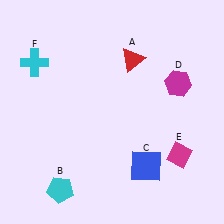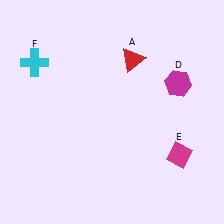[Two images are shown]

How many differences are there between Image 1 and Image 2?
There are 2 differences between the two images.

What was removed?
The cyan pentagon (B), the blue square (C) were removed in Image 2.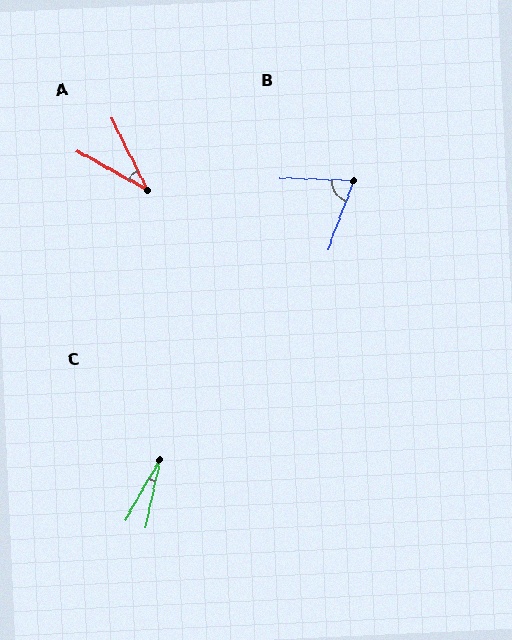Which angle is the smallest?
C, at approximately 18 degrees.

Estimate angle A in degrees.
Approximately 35 degrees.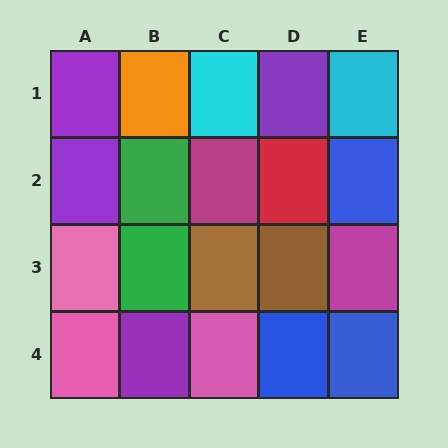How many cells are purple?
4 cells are purple.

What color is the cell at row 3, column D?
Brown.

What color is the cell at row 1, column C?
Cyan.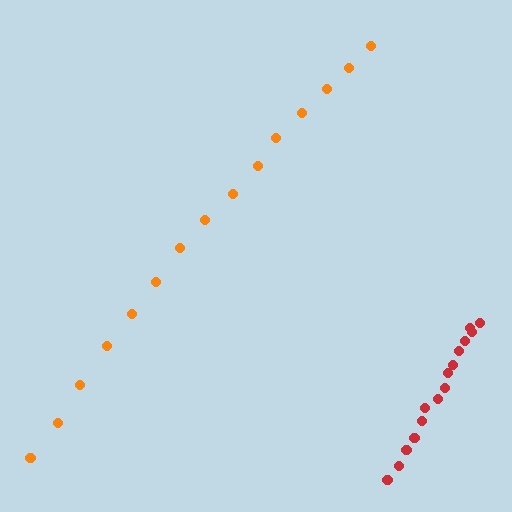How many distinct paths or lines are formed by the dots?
There are 2 distinct paths.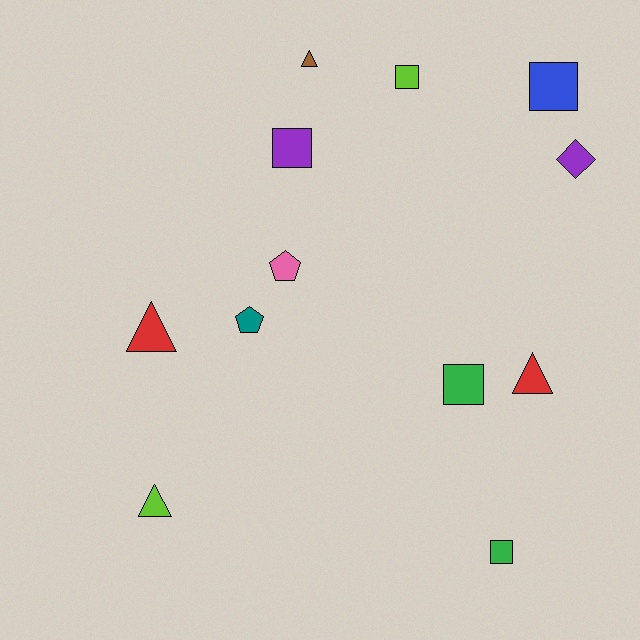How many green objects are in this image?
There are 2 green objects.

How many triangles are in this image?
There are 4 triangles.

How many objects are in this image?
There are 12 objects.